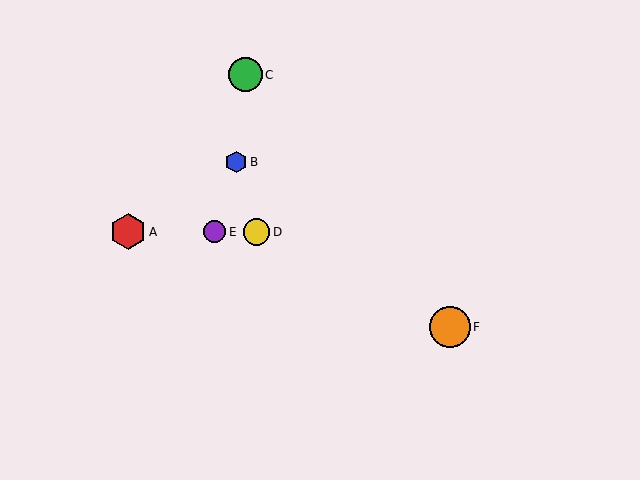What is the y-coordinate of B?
Object B is at y≈162.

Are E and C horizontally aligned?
No, E is at y≈232 and C is at y≈75.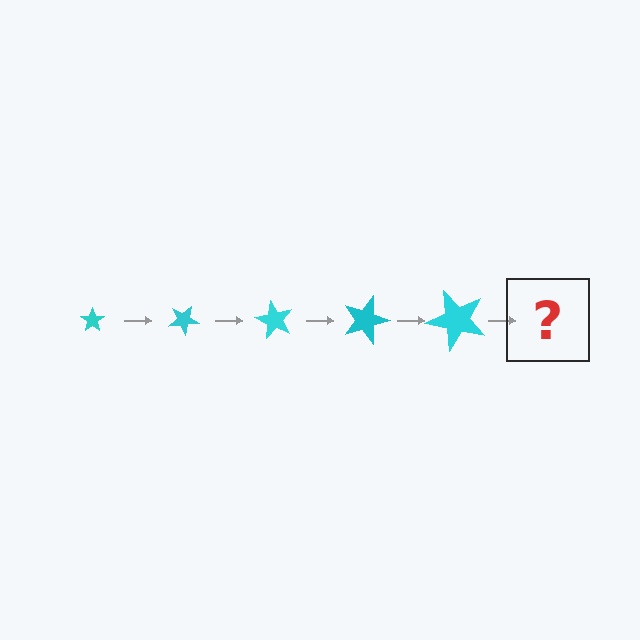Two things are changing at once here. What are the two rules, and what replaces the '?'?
The two rules are that the star grows larger each step and it rotates 30 degrees each step. The '?' should be a star, larger than the previous one and rotated 150 degrees from the start.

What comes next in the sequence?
The next element should be a star, larger than the previous one and rotated 150 degrees from the start.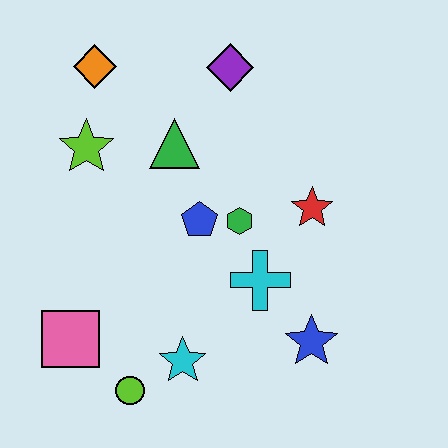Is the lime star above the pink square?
Yes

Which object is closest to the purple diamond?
The green triangle is closest to the purple diamond.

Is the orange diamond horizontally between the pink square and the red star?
Yes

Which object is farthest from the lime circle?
The purple diamond is farthest from the lime circle.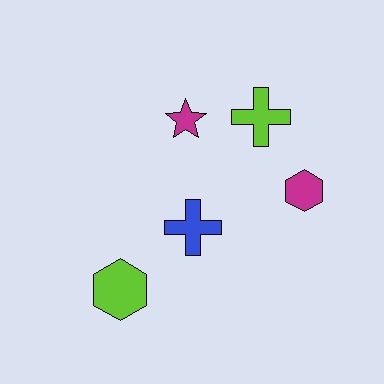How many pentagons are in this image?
There are no pentagons.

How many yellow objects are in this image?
There are no yellow objects.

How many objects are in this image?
There are 5 objects.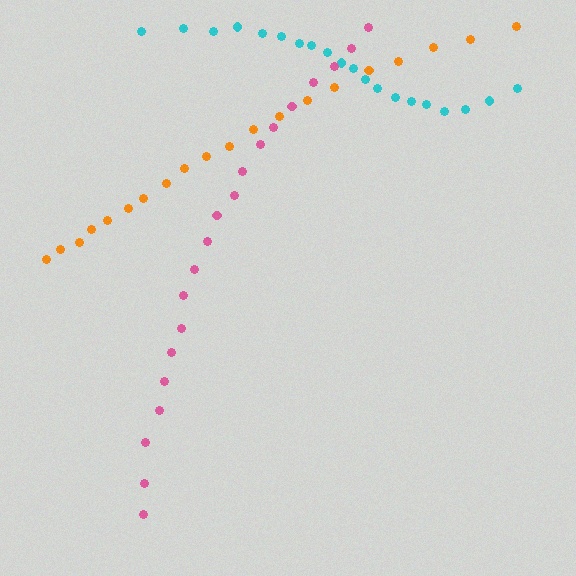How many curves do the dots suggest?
There are 3 distinct paths.